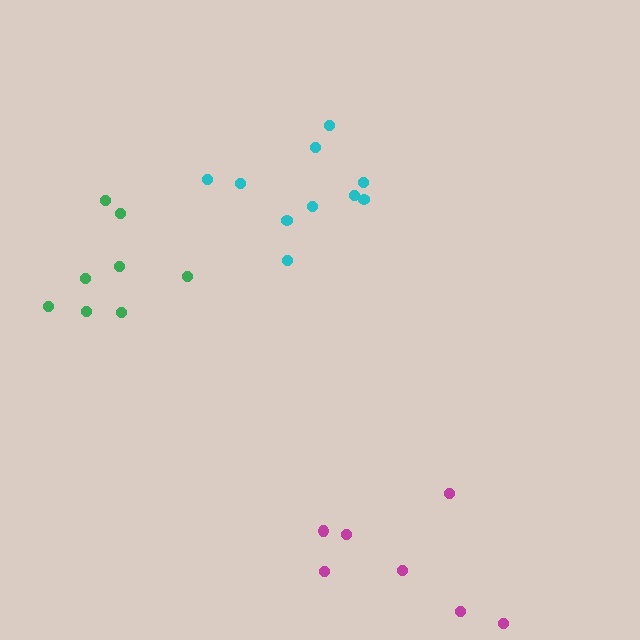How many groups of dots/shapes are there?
There are 3 groups.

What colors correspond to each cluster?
The clusters are colored: cyan, green, magenta.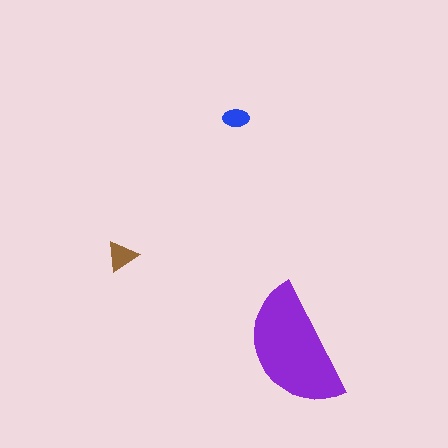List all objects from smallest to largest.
The blue ellipse, the brown triangle, the purple semicircle.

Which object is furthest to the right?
The purple semicircle is rightmost.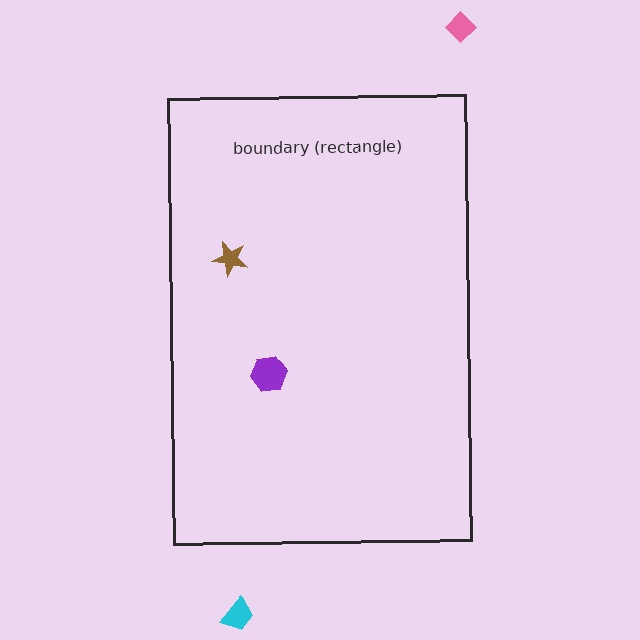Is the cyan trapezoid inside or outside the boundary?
Outside.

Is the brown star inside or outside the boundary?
Inside.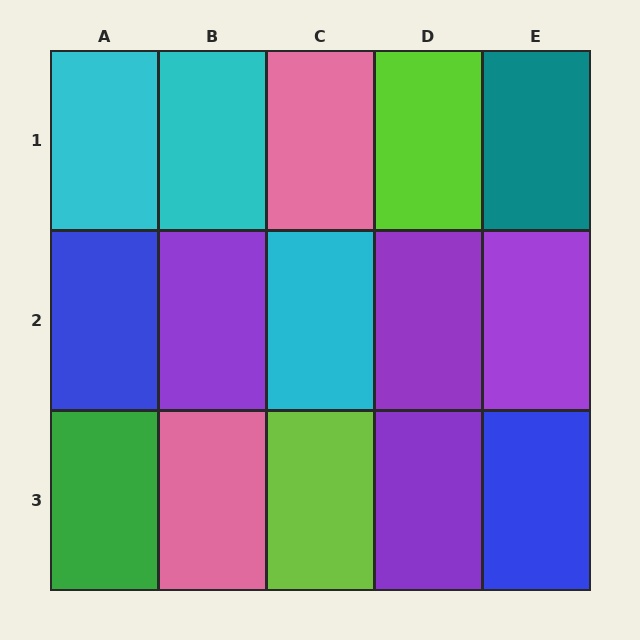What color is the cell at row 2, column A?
Blue.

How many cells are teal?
1 cell is teal.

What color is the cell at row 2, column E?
Purple.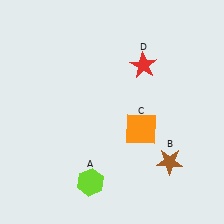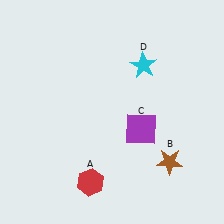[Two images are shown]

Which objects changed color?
A changed from lime to red. C changed from orange to purple. D changed from red to cyan.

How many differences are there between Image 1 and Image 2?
There are 3 differences between the two images.